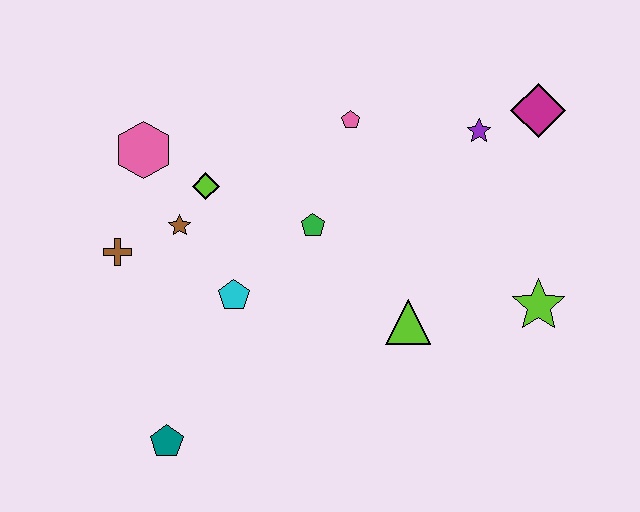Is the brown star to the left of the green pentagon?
Yes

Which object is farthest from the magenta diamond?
The teal pentagon is farthest from the magenta diamond.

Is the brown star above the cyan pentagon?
Yes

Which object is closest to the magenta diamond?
The purple star is closest to the magenta diamond.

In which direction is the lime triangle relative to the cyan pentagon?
The lime triangle is to the right of the cyan pentagon.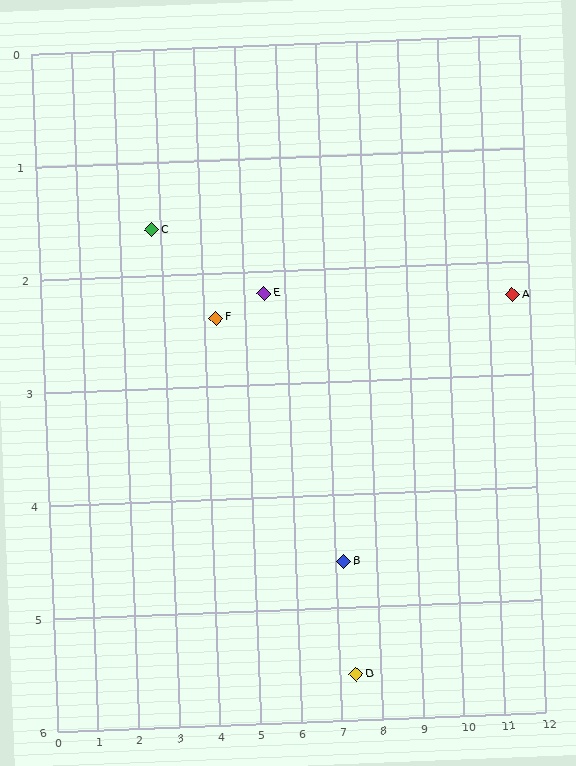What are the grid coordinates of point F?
Point F is at approximately (4.3, 2.4).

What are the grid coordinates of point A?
Point A is at approximately (11.6, 2.3).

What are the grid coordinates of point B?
Point B is at approximately (7.2, 4.6).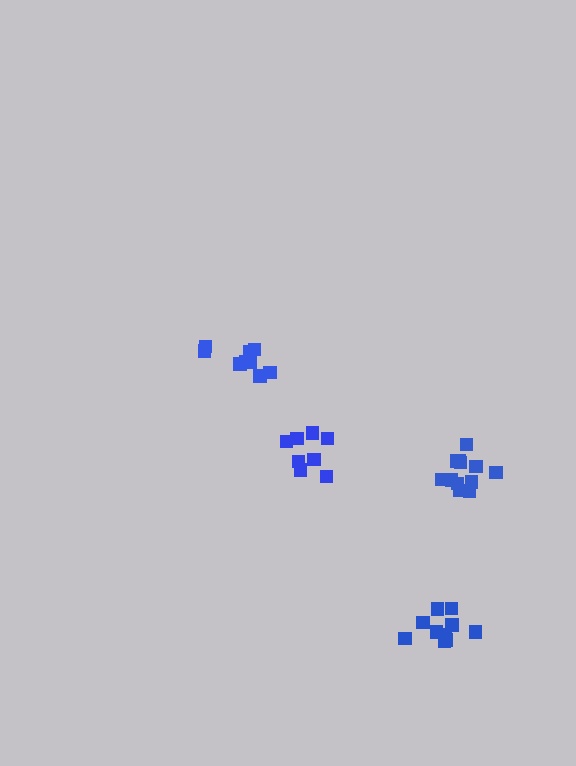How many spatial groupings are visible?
There are 4 spatial groupings.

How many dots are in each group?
Group 1: 8 dots, Group 2: 12 dots, Group 3: 9 dots, Group 4: 10 dots (39 total).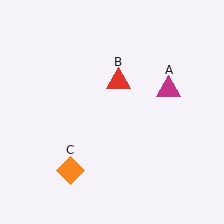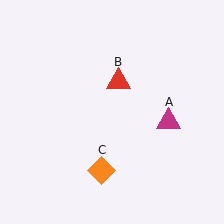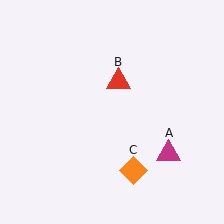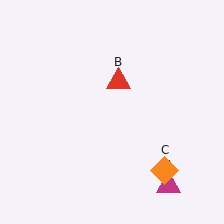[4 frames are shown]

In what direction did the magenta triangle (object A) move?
The magenta triangle (object A) moved down.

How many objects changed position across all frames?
2 objects changed position: magenta triangle (object A), orange diamond (object C).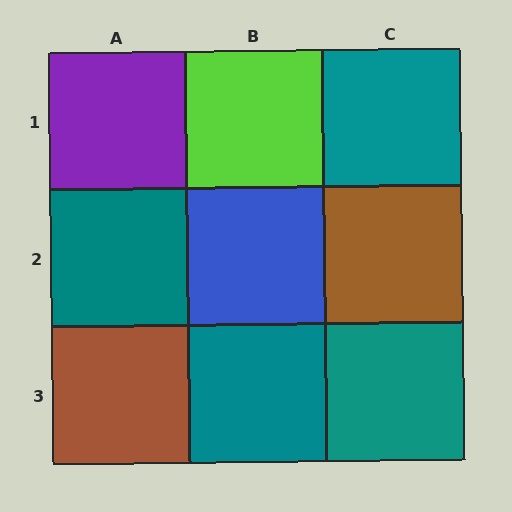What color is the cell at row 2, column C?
Brown.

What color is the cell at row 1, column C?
Teal.